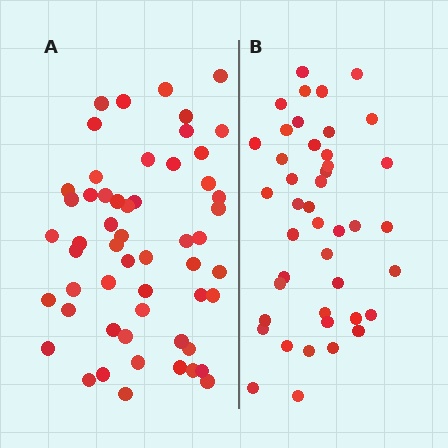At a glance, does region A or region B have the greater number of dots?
Region A (the left region) has more dots.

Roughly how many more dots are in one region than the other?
Region A has roughly 12 or so more dots than region B.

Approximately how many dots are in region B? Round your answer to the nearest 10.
About 40 dots. (The exact count is 43, which rounds to 40.)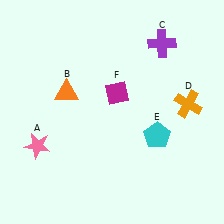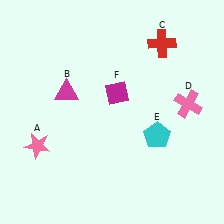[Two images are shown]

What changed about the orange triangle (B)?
In Image 1, B is orange. In Image 2, it changed to magenta.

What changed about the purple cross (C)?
In Image 1, C is purple. In Image 2, it changed to red.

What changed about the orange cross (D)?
In Image 1, D is orange. In Image 2, it changed to pink.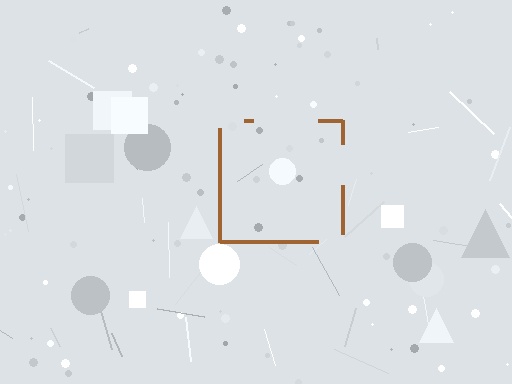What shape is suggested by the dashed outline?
The dashed outline suggests a square.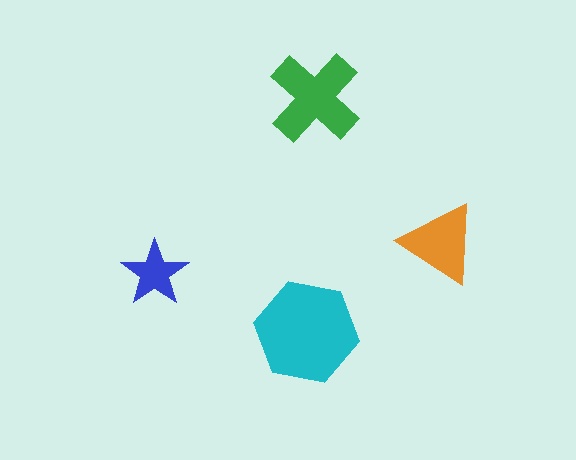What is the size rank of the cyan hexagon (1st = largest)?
1st.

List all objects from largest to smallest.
The cyan hexagon, the green cross, the orange triangle, the blue star.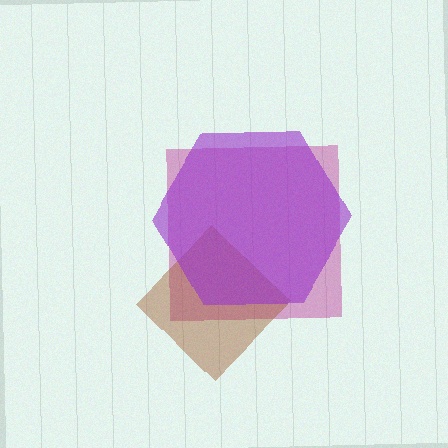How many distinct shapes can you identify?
There are 3 distinct shapes: a magenta square, a brown diamond, a purple hexagon.